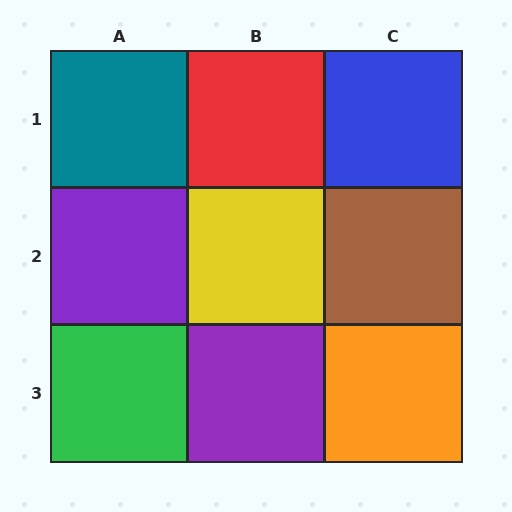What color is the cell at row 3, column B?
Purple.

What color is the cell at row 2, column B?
Yellow.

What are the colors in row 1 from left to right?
Teal, red, blue.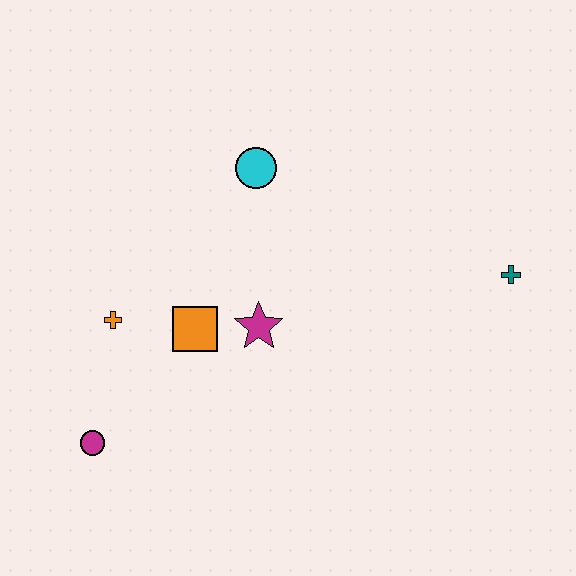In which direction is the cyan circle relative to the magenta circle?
The cyan circle is above the magenta circle.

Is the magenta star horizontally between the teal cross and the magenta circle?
Yes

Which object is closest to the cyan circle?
The magenta star is closest to the cyan circle.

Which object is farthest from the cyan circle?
The magenta circle is farthest from the cyan circle.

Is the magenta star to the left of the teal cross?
Yes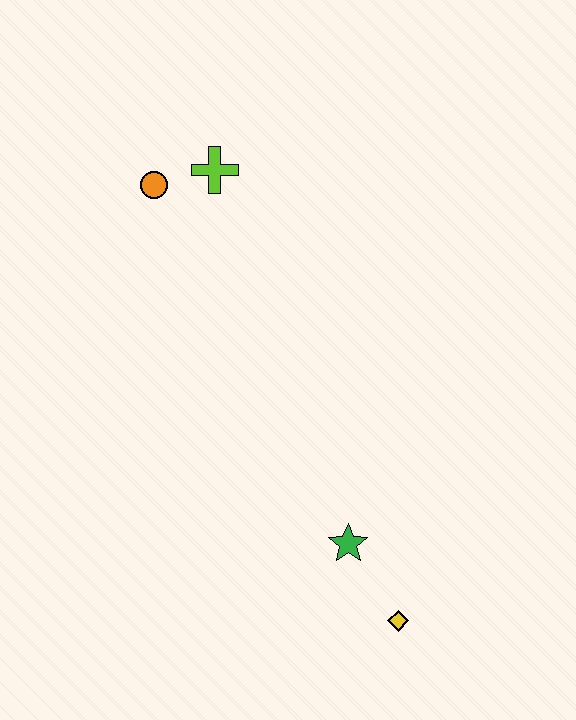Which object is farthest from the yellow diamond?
The orange circle is farthest from the yellow diamond.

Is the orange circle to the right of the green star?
No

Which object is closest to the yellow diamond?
The green star is closest to the yellow diamond.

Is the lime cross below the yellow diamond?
No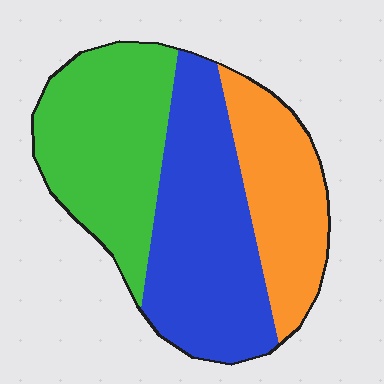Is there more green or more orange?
Green.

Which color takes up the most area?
Blue, at roughly 40%.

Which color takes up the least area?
Orange, at roughly 25%.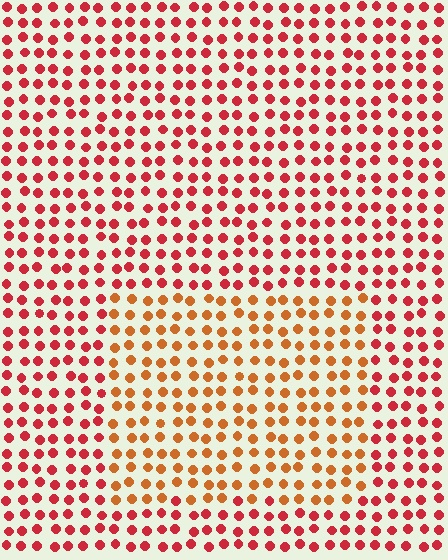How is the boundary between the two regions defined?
The boundary is defined purely by a slight shift in hue (about 31 degrees). Spacing, size, and orientation are identical on both sides.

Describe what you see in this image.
The image is filled with small red elements in a uniform arrangement. A rectangle-shaped region is visible where the elements are tinted to a slightly different hue, forming a subtle color boundary.